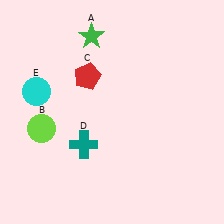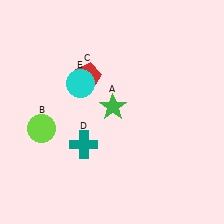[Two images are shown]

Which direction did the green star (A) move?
The green star (A) moved down.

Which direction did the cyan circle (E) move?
The cyan circle (E) moved right.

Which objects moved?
The objects that moved are: the green star (A), the cyan circle (E).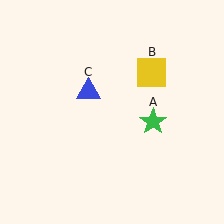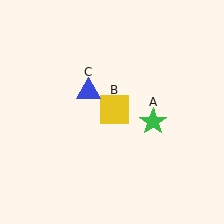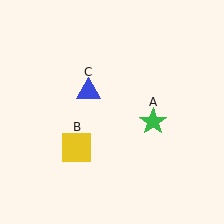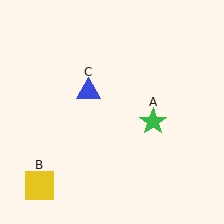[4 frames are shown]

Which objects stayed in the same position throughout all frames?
Green star (object A) and blue triangle (object C) remained stationary.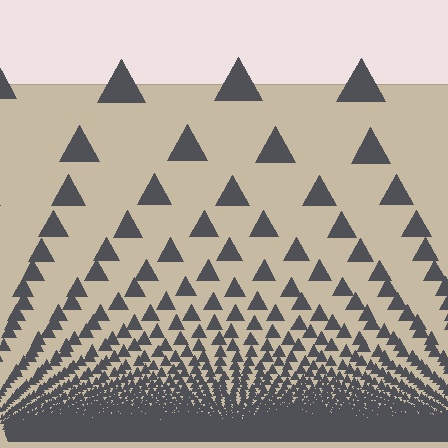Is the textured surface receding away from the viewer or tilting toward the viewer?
The surface appears to tilt toward the viewer. Texture elements get larger and sparser toward the top.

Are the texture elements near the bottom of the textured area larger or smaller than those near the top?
Smaller. The gradient is inverted — elements near the bottom are smaller and denser.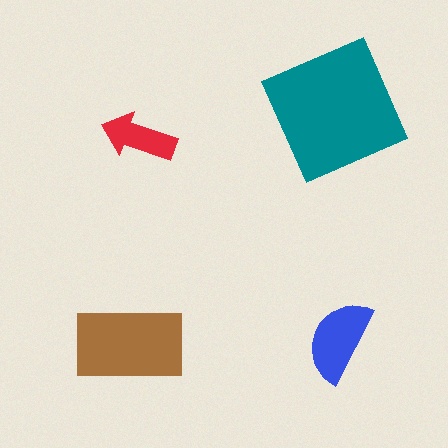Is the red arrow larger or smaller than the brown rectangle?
Smaller.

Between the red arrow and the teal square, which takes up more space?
The teal square.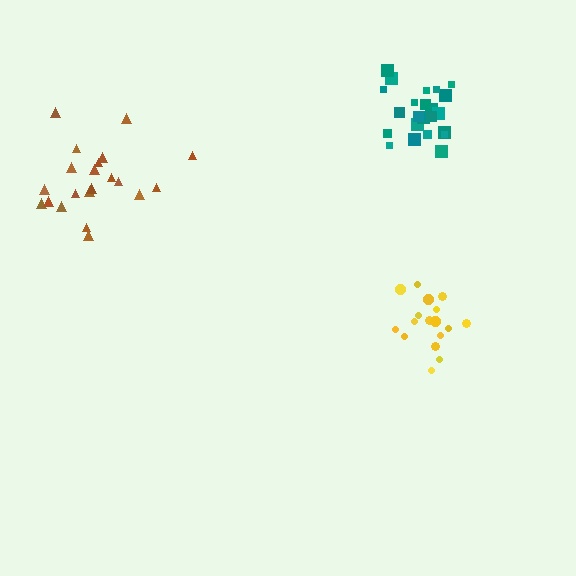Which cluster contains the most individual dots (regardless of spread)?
Teal (25).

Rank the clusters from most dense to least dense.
teal, yellow, brown.